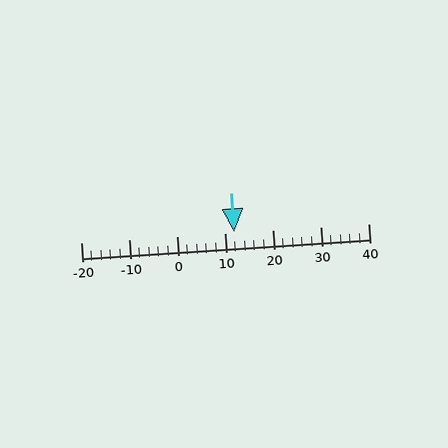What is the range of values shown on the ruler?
The ruler shows values from -20 to 40.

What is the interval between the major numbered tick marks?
The major tick marks are spaced 10 units apart.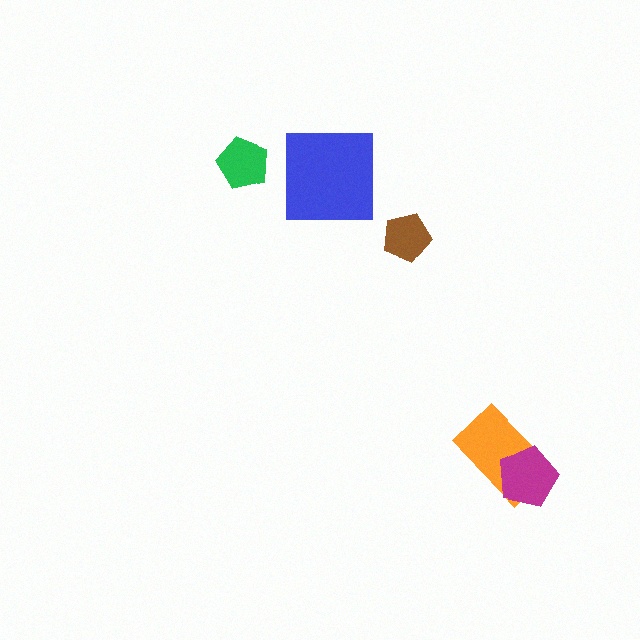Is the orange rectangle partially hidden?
Yes, it is partially covered by another shape.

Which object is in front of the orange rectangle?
The magenta pentagon is in front of the orange rectangle.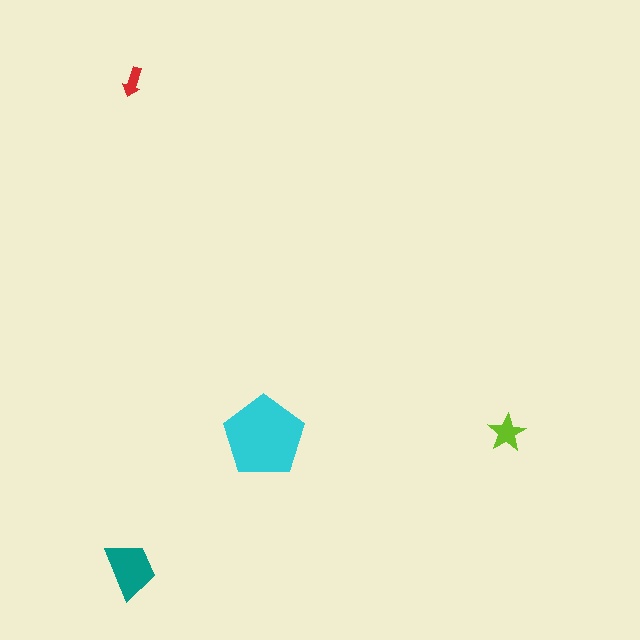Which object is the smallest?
The red arrow.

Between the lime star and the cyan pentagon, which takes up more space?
The cyan pentagon.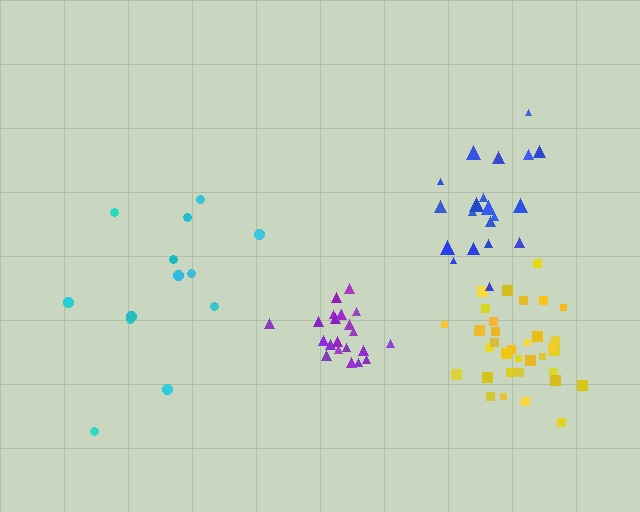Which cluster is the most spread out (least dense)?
Cyan.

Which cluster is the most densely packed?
Purple.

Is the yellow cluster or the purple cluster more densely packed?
Purple.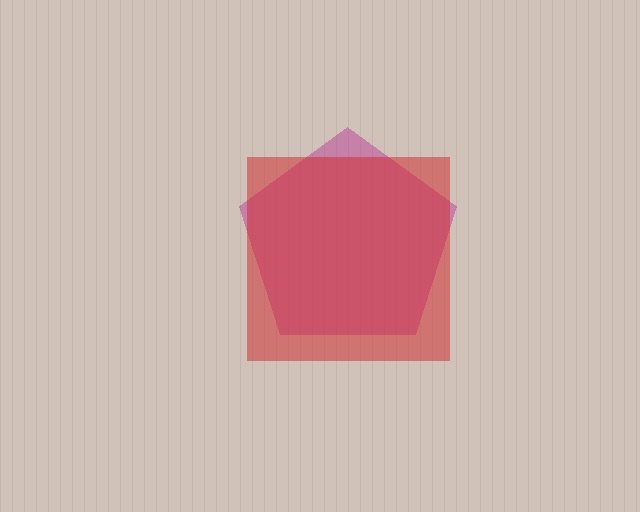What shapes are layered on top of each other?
The layered shapes are: a magenta pentagon, a red square.